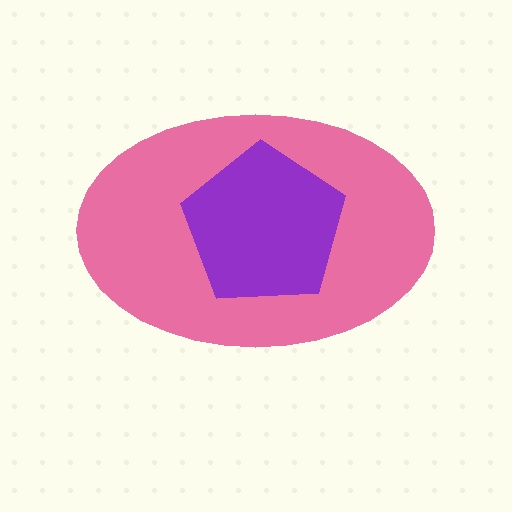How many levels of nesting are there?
2.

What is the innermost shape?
The purple pentagon.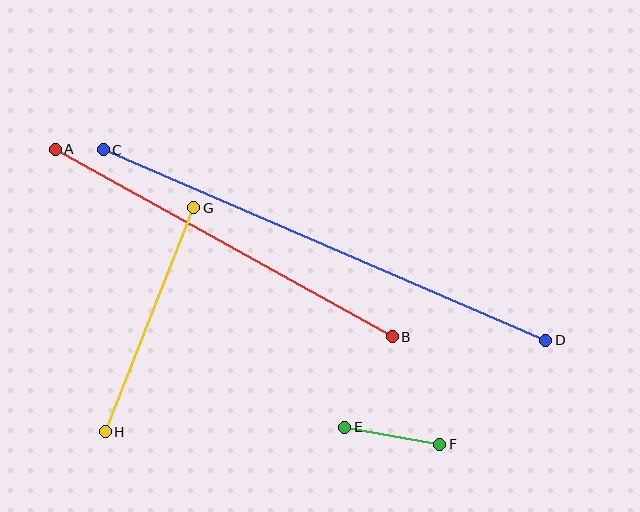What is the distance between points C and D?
The distance is approximately 482 pixels.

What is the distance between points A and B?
The distance is approximately 386 pixels.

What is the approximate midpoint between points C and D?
The midpoint is at approximately (325, 245) pixels.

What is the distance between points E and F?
The distance is approximately 96 pixels.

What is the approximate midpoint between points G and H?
The midpoint is at approximately (150, 320) pixels.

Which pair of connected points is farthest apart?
Points C and D are farthest apart.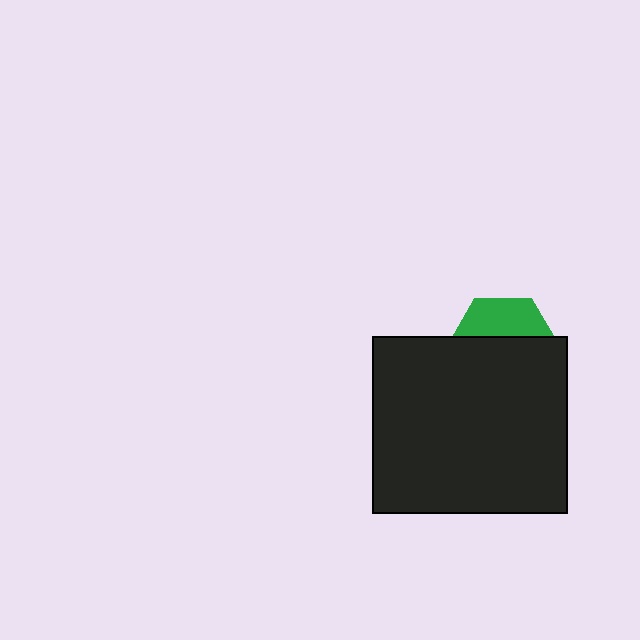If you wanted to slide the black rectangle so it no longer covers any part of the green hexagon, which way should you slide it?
Slide it down — that is the most direct way to separate the two shapes.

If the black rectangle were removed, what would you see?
You would see the complete green hexagon.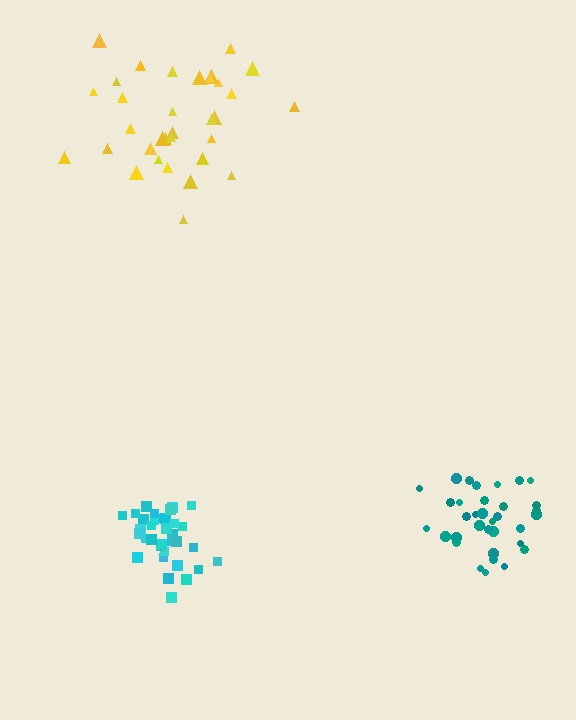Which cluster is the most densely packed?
Cyan.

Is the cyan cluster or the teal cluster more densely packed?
Cyan.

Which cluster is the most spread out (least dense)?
Yellow.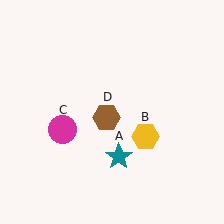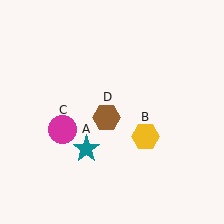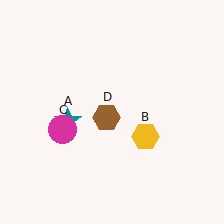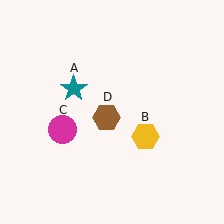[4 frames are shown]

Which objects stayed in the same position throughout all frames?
Yellow hexagon (object B) and magenta circle (object C) and brown hexagon (object D) remained stationary.